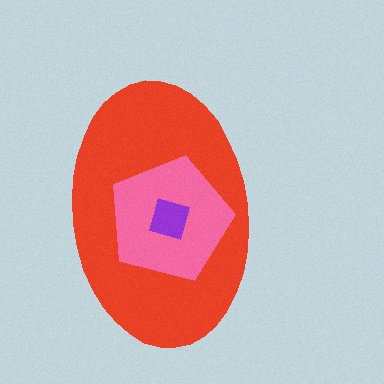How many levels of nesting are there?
3.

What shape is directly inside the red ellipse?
The pink pentagon.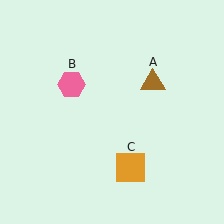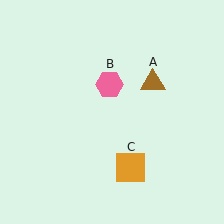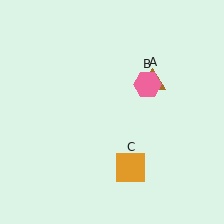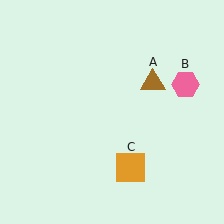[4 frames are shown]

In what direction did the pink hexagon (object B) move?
The pink hexagon (object B) moved right.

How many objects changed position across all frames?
1 object changed position: pink hexagon (object B).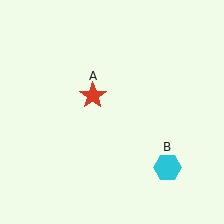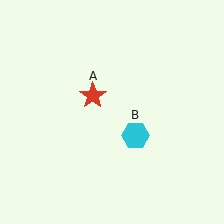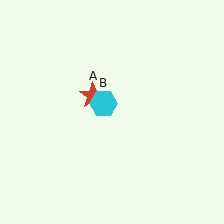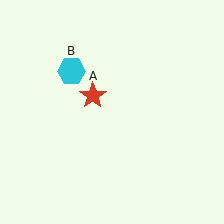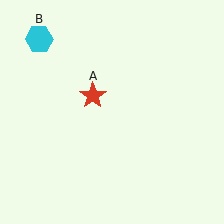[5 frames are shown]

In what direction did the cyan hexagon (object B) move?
The cyan hexagon (object B) moved up and to the left.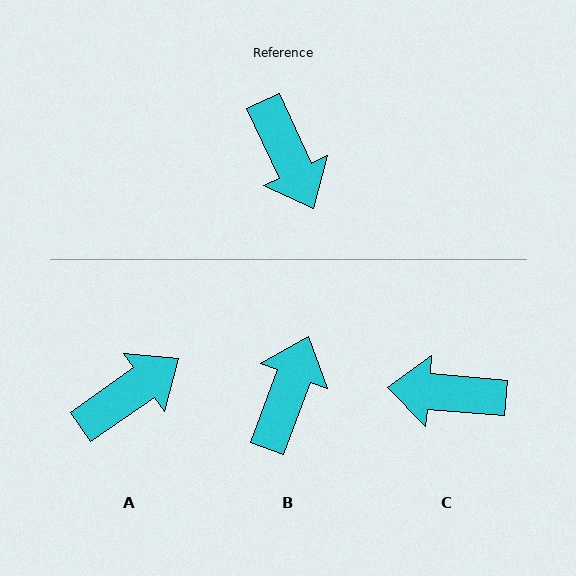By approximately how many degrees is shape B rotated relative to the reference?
Approximately 135 degrees counter-clockwise.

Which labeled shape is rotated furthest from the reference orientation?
B, about 135 degrees away.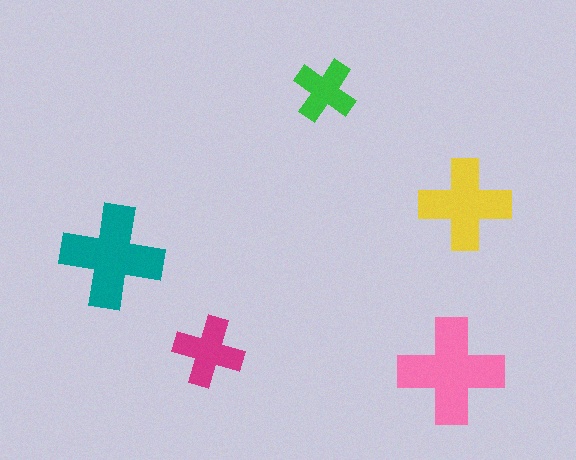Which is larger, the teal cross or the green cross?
The teal one.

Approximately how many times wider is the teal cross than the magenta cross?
About 1.5 times wider.